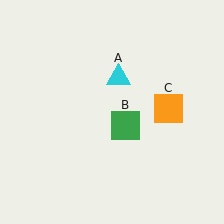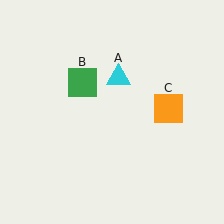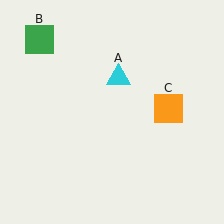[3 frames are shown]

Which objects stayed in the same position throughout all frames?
Cyan triangle (object A) and orange square (object C) remained stationary.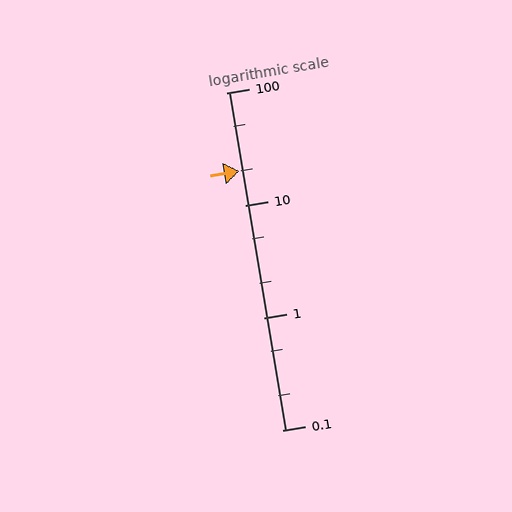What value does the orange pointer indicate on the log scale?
The pointer indicates approximately 20.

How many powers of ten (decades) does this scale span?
The scale spans 3 decades, from 0.1 to 100.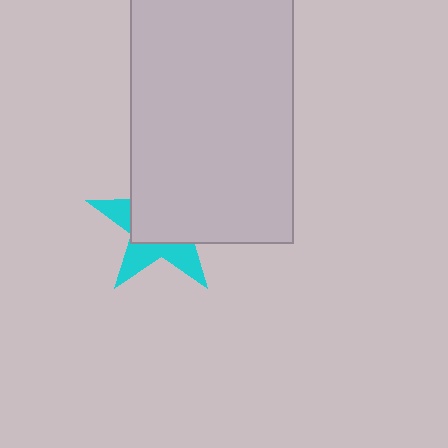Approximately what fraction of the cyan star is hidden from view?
Roughly 61% of the cyan star is hidden behind the light gray rectangle.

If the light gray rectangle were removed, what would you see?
You would see the complete cyan star.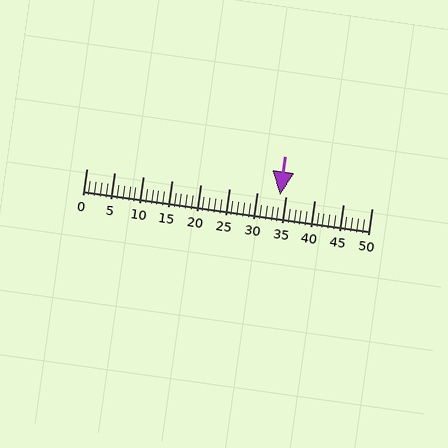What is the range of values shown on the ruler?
The ruler shows values from 0 to 50.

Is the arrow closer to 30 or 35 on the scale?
The arrow is closer to 35.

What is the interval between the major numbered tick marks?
The major tick marks are spaced 5 units apart.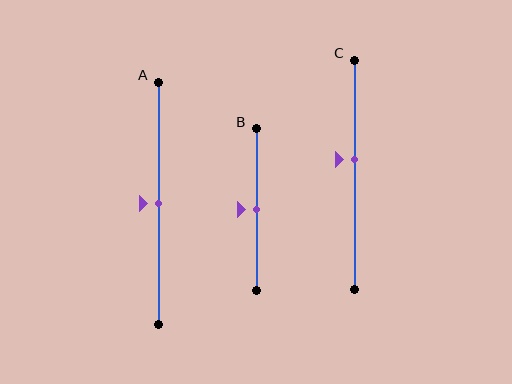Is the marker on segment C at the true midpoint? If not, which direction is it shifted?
No, the marker on segment C is shifted upward by about 7% of the segment length.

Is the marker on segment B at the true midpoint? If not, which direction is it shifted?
Yes, the marker on segment B is at the true midpoint.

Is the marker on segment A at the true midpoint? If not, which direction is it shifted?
Yes, the marker on segment A is at the true midpoint.